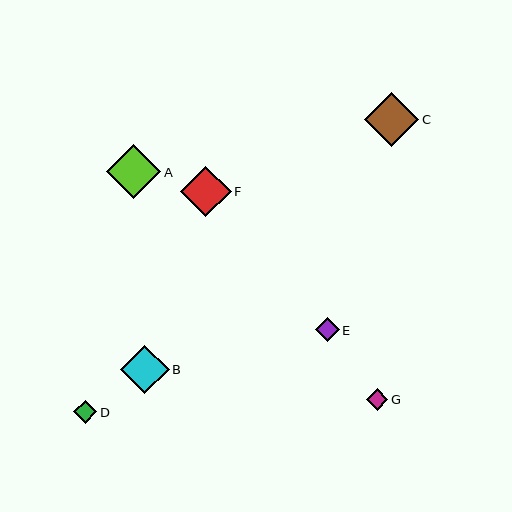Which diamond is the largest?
Diamond A is the largest with a size of approximately 55 pixels.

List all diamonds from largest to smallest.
From largest to smallest: A, C, F, B, E, D, G.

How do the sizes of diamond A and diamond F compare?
Diamond A and diamond F are approximately the same size.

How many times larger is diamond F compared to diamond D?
Diamond F is approximately 2.2 times the size of diamond D.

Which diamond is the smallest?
Diamond G is the smallest with a size of approximately 21 pixels.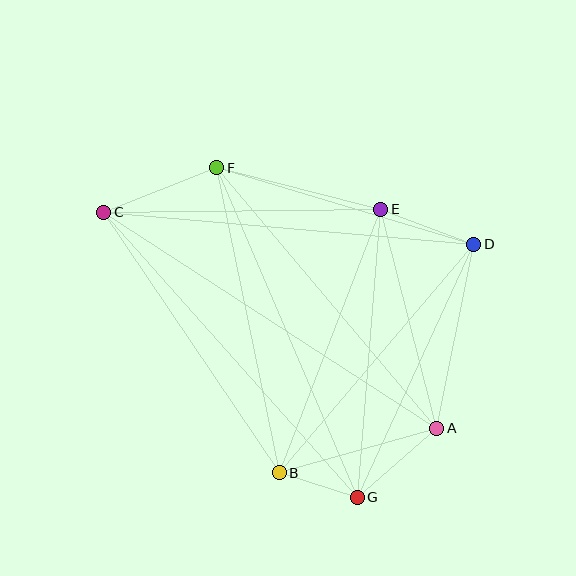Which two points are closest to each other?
Points B and G are closest to each other.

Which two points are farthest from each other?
Points A and C are farthest from each other.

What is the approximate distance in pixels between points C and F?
The distance between C and F is approximately 122 pixels.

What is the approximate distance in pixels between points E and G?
The distance between E and G is approximately 289 pixels.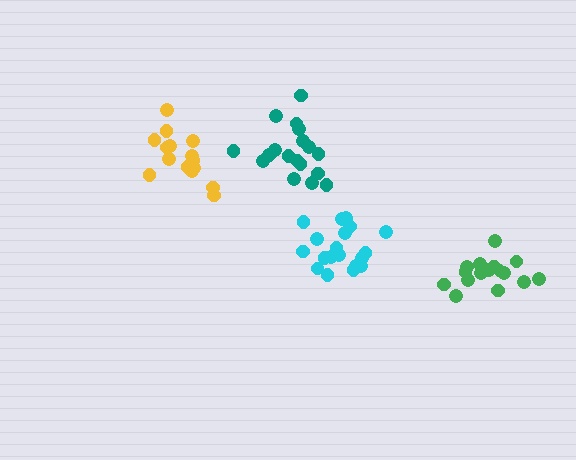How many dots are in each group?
Group 1: 15 dots, Group 2: 16 dots, Group 3: 19 dots, Group 4: 19 dots (69 total).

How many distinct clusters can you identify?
There are 4 distinct clusters.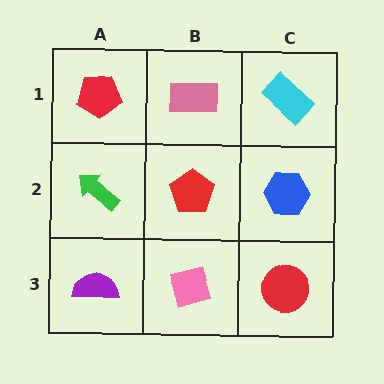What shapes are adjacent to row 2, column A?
A red pentagon (row 1, column A), a purple semicircle (row 3, column A), a red pentagon (row 2, column B).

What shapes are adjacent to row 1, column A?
A green arrow (row 2, column A), a pink rectangle (row 1, column B).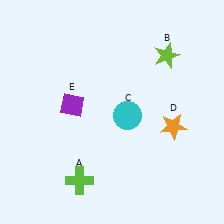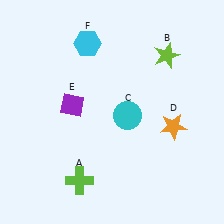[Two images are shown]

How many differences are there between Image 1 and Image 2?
There is 1 difference between the two images.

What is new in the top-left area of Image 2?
A cyan hexagon (F) was added in the top-left area of Image 2.